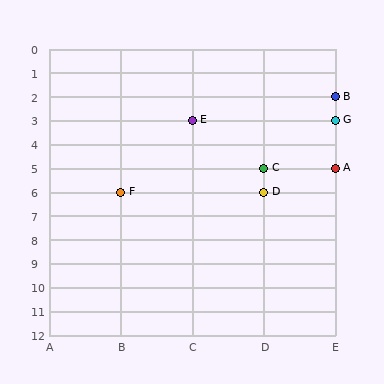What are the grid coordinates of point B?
Point B is at grid coordinates (E, 2).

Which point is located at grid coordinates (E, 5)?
Point A is at (E, 5).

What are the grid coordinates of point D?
Point D is at grid coordinates (D, 6).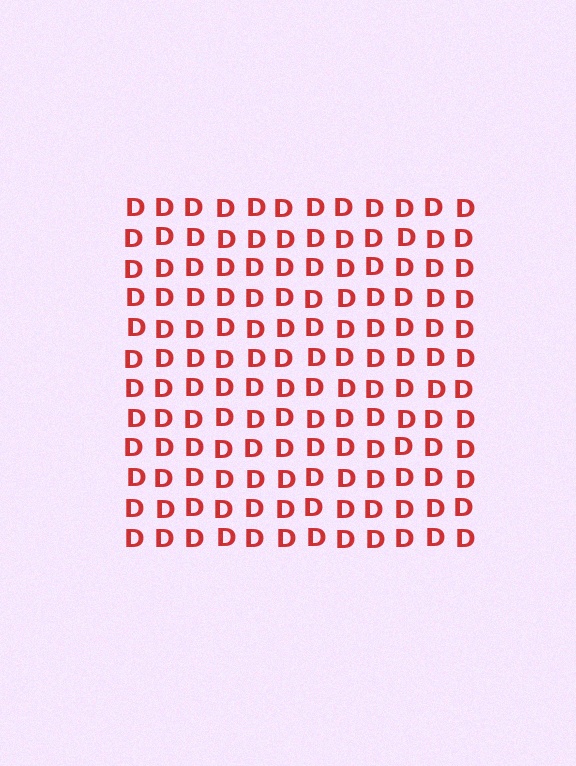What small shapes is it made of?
It is made of small letter D's.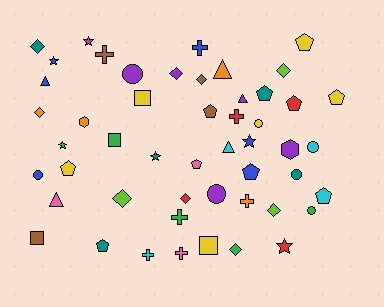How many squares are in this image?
There are 4 squares.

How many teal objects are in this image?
There are 5 teal objects.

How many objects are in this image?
There are 50 objects.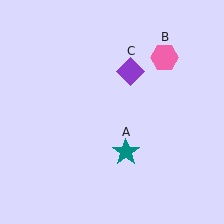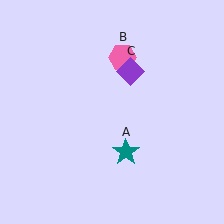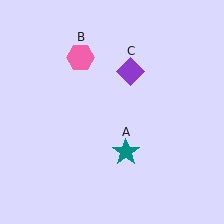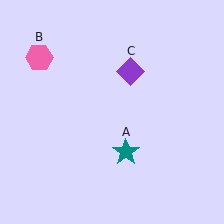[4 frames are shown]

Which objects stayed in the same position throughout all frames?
Teal star (object A) and purple diamond (object C) remained stationary.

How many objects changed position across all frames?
1 object changed position: pink hexagon (object B).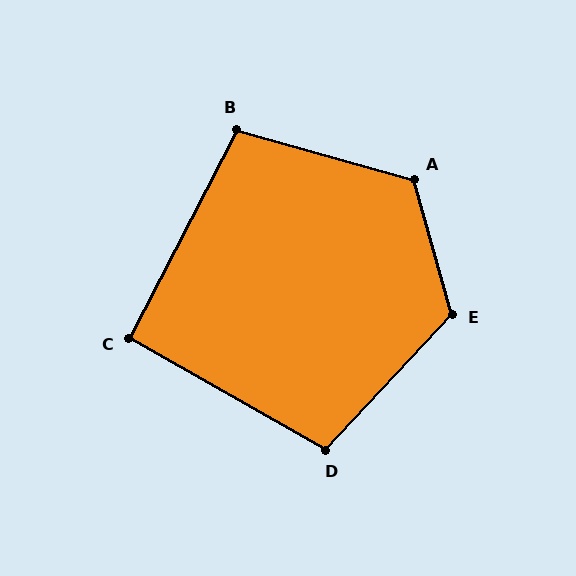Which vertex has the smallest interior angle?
C, at approximately 92 degrees.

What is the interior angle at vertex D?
Approximately 103 degrees (obtuse).